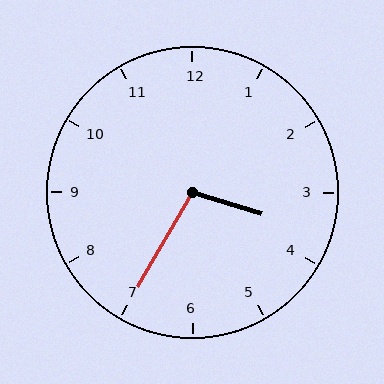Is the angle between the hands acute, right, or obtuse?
It is obtuse.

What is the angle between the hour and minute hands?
Approximately 102 degrees.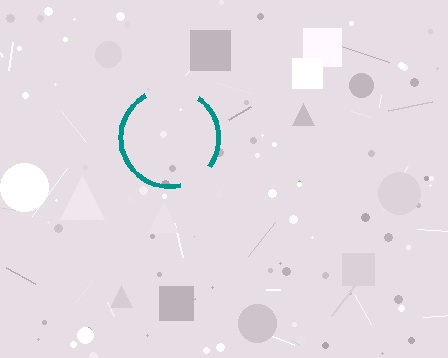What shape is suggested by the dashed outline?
The dashed outline suggests a circle.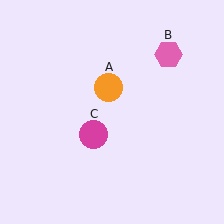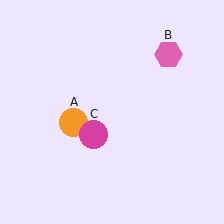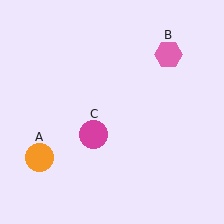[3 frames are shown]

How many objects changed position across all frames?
1 object changed position: orange circle (object A).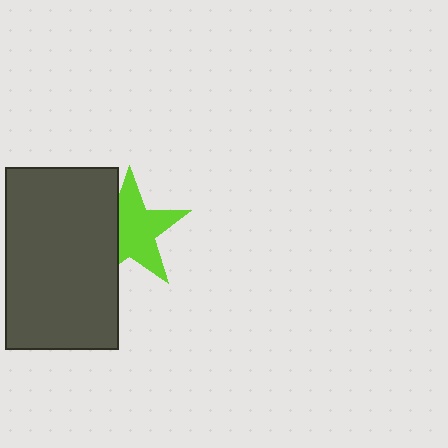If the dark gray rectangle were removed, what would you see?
You would see the complete lime star.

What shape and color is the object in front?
The object in front is a dark gray rectangle.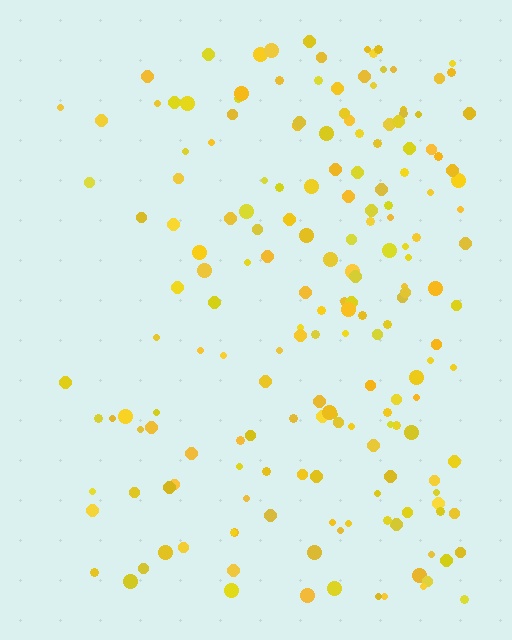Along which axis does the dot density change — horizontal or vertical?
Horizontal.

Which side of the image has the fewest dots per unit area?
The left.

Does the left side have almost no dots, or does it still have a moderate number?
Still a moderate number, just noticeably fewer than the right.